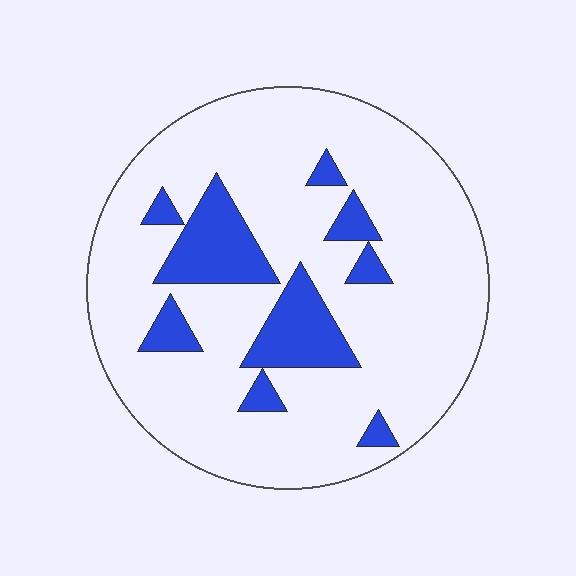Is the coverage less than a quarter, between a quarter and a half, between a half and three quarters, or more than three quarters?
Less than a quarter.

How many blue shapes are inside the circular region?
9.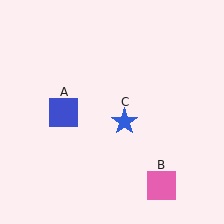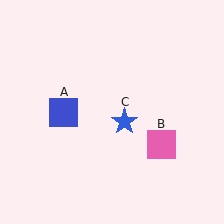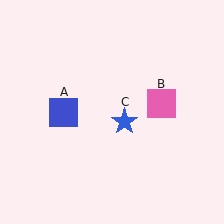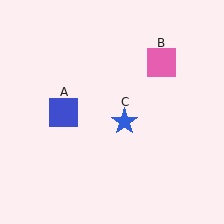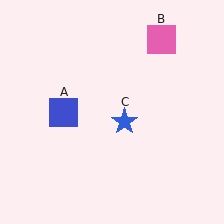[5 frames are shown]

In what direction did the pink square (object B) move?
The pink square (object B) moved up.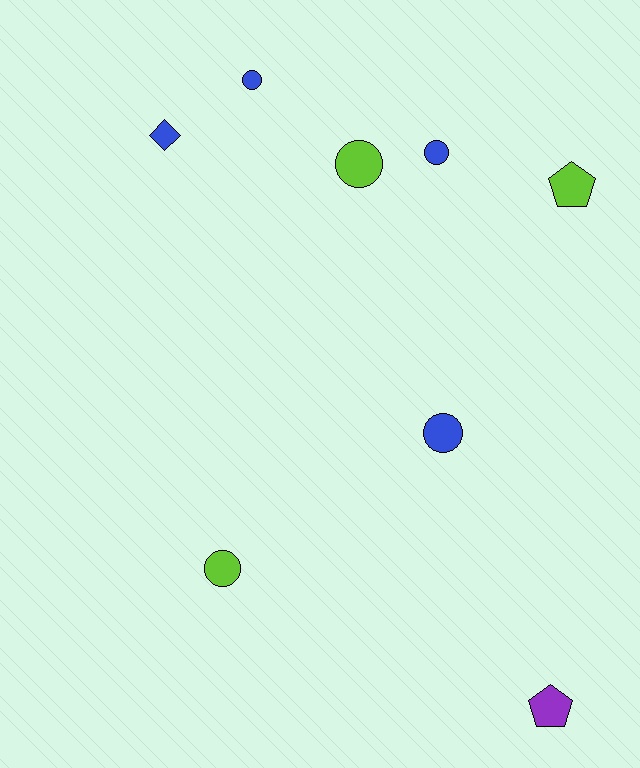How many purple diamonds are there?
There are no purple diamonds.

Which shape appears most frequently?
Circle, with 5 objects.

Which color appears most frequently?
Blue, with 4 objects.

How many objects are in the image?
There are 8 objects.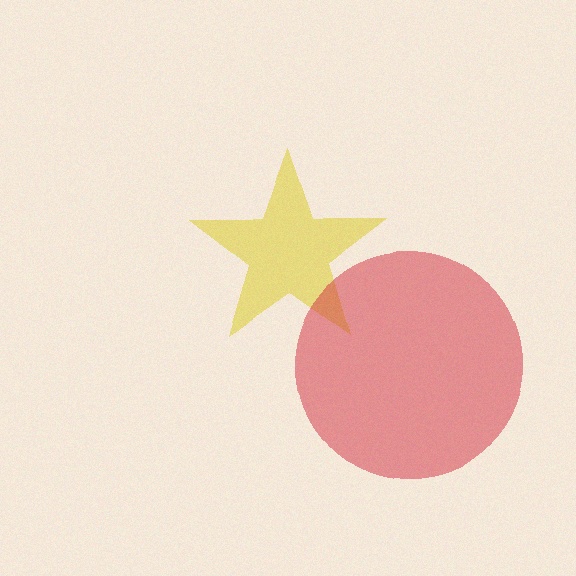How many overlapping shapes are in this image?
There are 2 overlapping shapes in the image.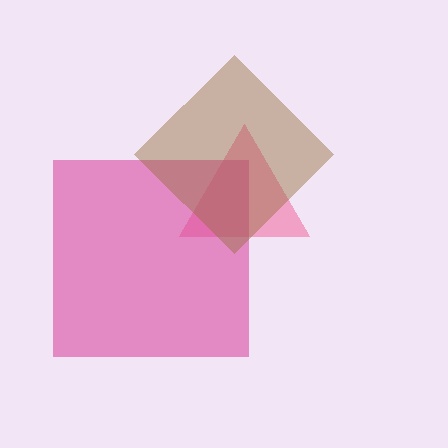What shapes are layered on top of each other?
The layered shapes are: a pink triangle, a magenta square, a brown diamond.